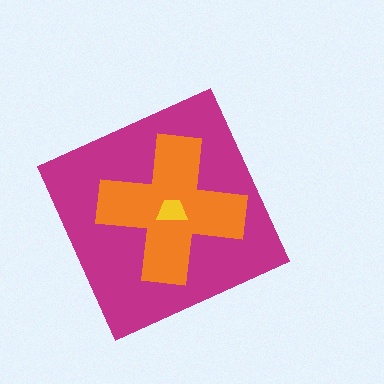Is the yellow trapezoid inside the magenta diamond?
Yes.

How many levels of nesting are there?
3.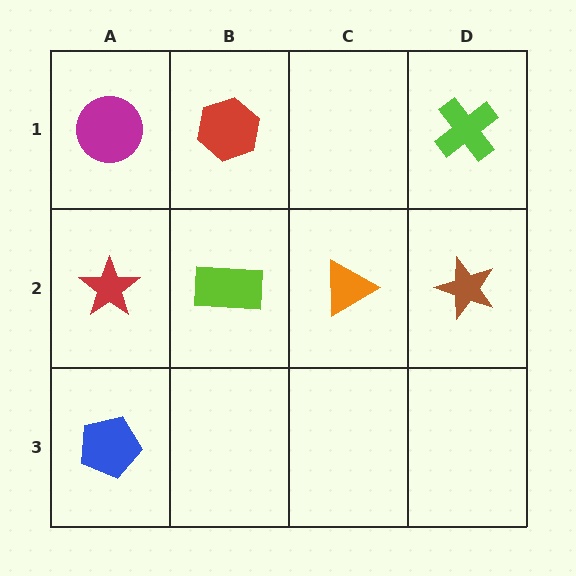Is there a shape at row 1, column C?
No, that cell is empty.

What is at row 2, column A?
A red star.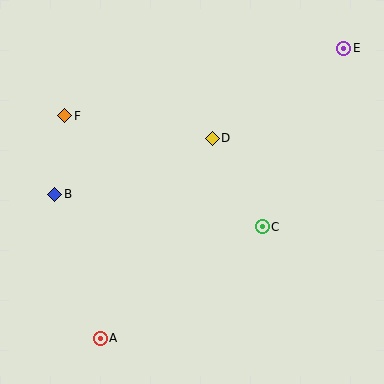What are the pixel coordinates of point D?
Point D is at (212, 138).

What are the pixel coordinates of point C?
Point C is at (262, 227).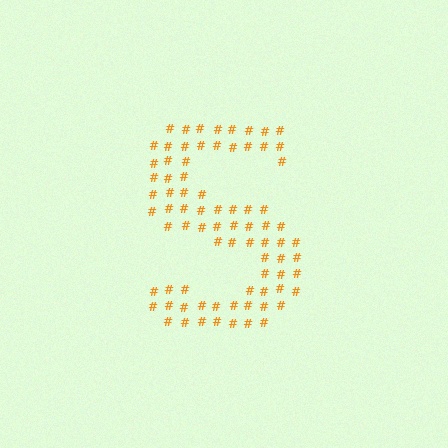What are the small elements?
The small elements are hash symbols.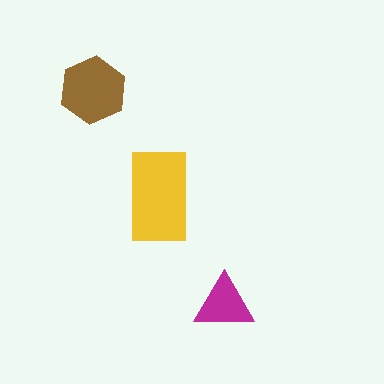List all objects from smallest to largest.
The magenta triangle, the brown hexagon, the yellow rectangle.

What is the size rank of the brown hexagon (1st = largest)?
2nd.